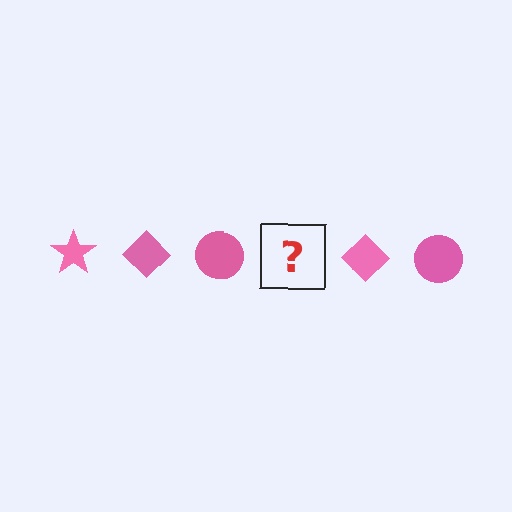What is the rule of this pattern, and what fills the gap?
The rule is that the pattern cycles through star, diamond, circle shapes in pink. The gap should be filled with a pink star.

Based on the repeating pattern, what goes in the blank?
The blank should be a pink star.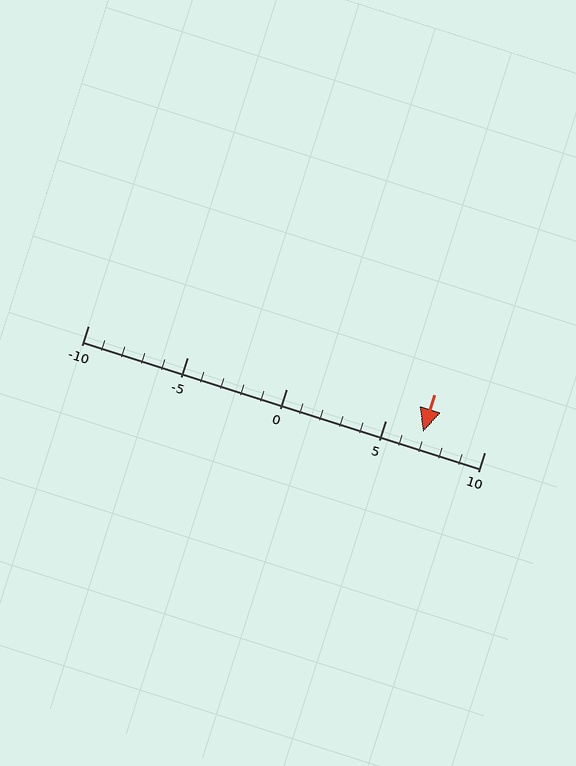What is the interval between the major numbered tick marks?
The major tick marks are spaced 5 units apart.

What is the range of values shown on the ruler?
The ruler shows values from -10 to 10.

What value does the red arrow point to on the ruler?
The red arrow points to approximately 7.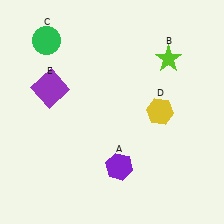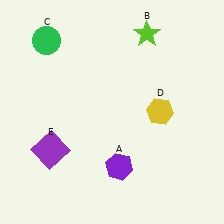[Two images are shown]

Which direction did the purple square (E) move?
The purple square (E) moved down.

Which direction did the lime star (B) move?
The lime star (B) moved up.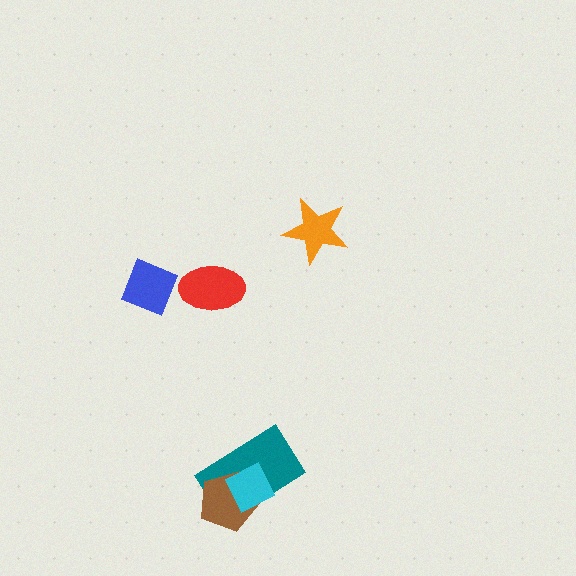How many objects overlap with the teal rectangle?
2 objects overlap with the teal rectangle.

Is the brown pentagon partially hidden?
Yes, it is partially covered by another shape.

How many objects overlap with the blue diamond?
0 objects overlap with the blue diamond.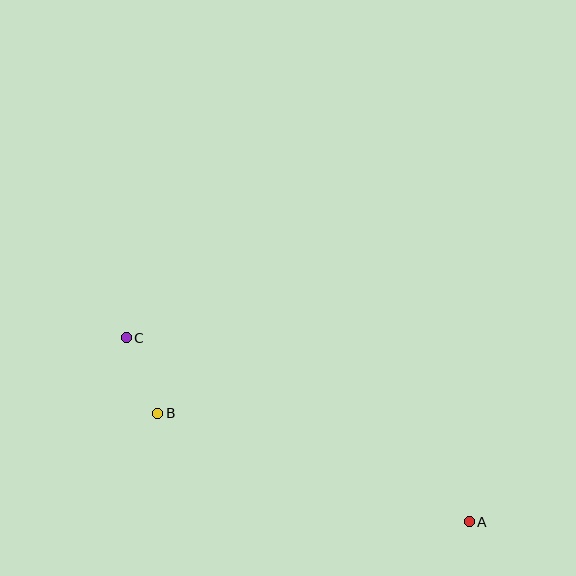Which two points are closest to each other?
Points B and C are closest to each other.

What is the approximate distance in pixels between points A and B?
The distance between A and B is approximately 330 pixels.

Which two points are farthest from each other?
Points A and C are farthest from each other.